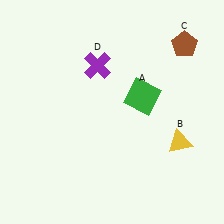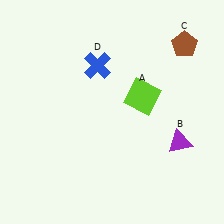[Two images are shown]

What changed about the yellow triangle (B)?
In Image 1, B is yellow. In Image 2, it changed to purple.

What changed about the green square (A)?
In Image 1, A is green. In Image 2, it changed to lime.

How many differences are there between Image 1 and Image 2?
There are 3 differences between the two images.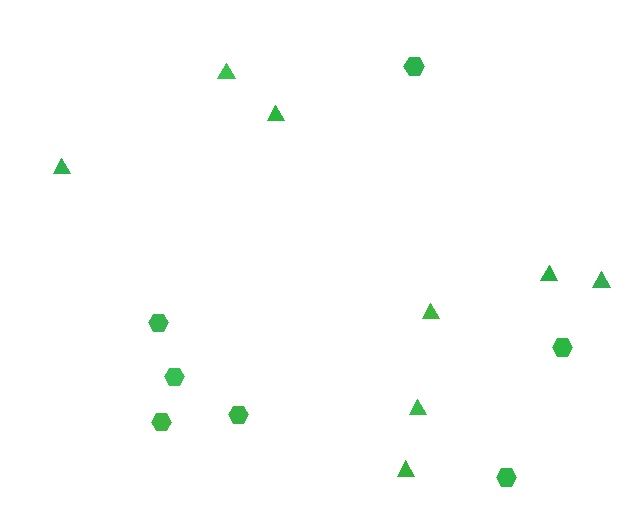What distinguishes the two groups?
There are 2 groups: one group of hexagons (7) and one group of triangles (8).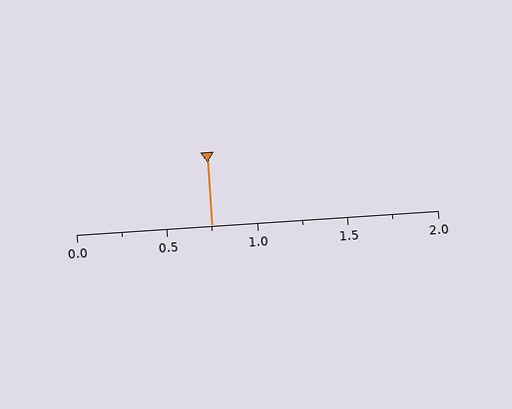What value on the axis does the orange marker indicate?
The marker indicates approximately 0.75.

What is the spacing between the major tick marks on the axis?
The major ticks are spaced 0.5 apart.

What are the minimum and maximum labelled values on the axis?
The axis runs from 0.0 to 2.0.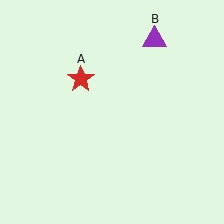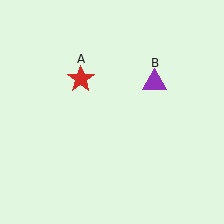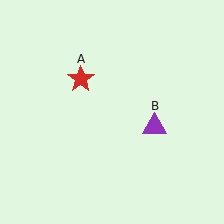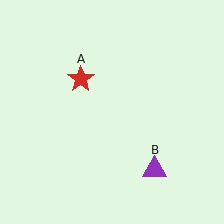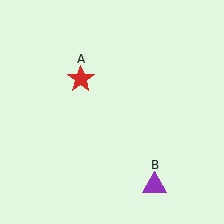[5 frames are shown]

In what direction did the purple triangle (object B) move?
The purple triangle (object B) moved down.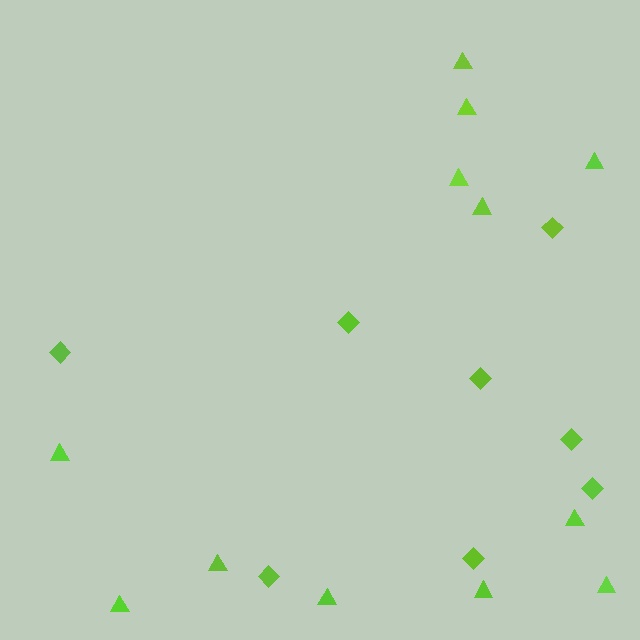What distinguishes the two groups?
There are 2 groups: one group of triangles (12) and one group of diamonds (8).